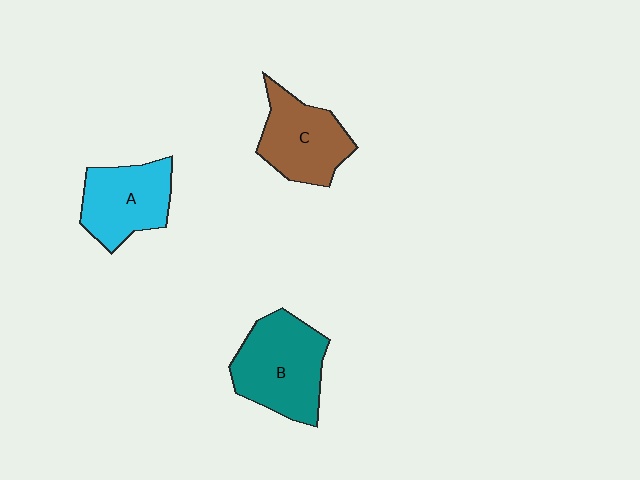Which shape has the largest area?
Shape B (teal).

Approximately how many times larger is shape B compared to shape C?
Approximately 1.2 times.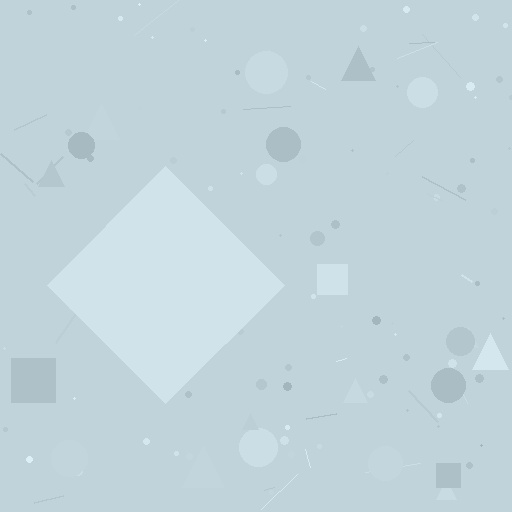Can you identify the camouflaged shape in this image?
The camouflaged shape is a diamond.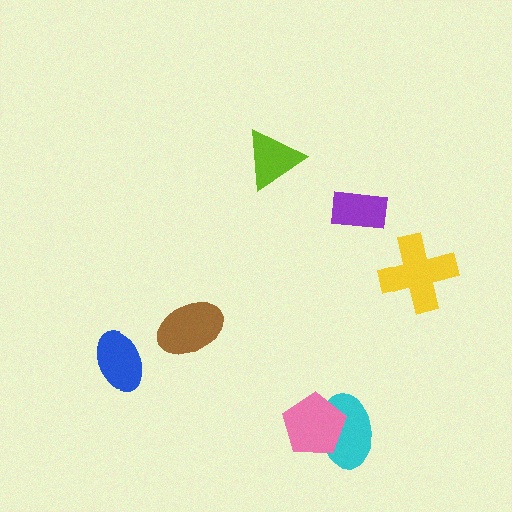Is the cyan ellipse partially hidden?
Yes, it is partially covered by another shape.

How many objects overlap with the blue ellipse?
0 objects overlap with the blue ellipse.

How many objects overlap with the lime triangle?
0 objects overlap with the lime triangle.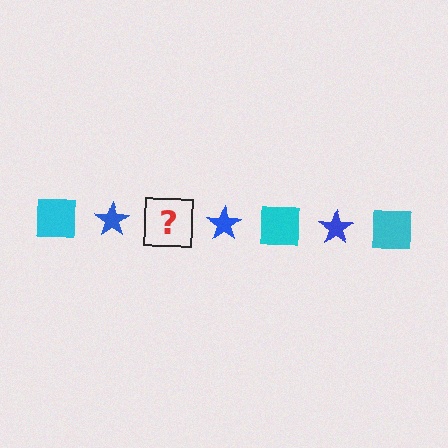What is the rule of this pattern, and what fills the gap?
The rule is that the pattern alternates between cyan square and blue star. The gap should be filled with a cyan square.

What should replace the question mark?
The question mark should be replaced with a cyan square.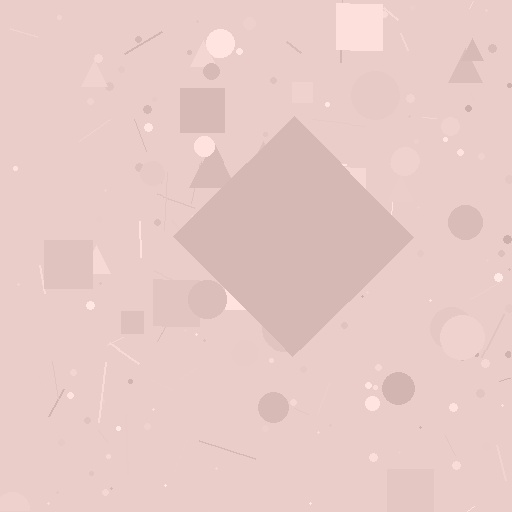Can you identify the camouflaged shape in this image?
The camouflaged shape is a diamond.